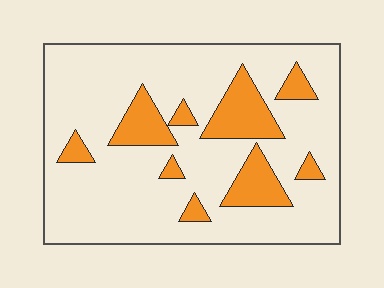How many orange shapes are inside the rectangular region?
9.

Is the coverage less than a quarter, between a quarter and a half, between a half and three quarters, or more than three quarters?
Less than a quarter.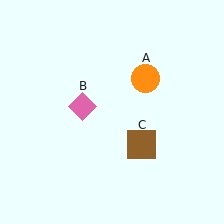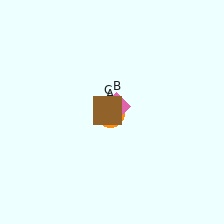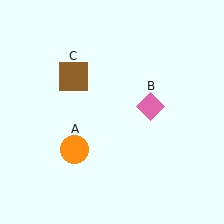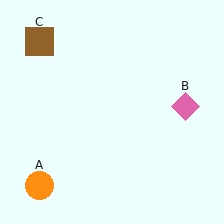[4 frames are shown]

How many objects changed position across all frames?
3 objects changed position: orange circle (object A), pink diamond (object B), brown square (object C).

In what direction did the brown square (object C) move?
The brown square (object C) moved up and to the left.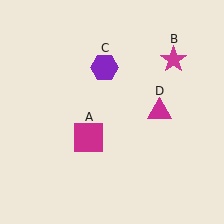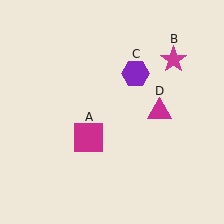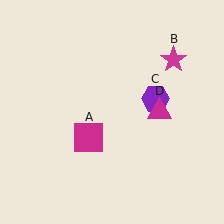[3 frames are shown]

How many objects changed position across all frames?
1 object changed position: purple hexagon (object C).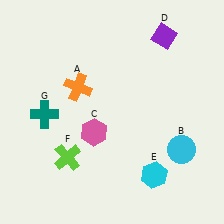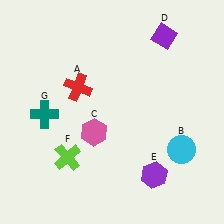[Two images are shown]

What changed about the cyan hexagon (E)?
In Image 1, E is cyan. In Image 2, it changed to purple.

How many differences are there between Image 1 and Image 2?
There are 2 differences between the two images.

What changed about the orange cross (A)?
In Image 1, A is orange. In Image 2, it changed to red.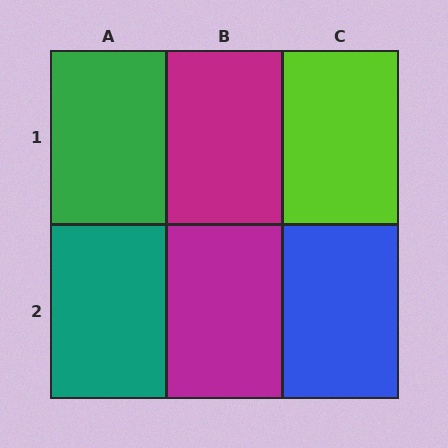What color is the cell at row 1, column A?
Green.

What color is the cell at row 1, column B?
Magenta.